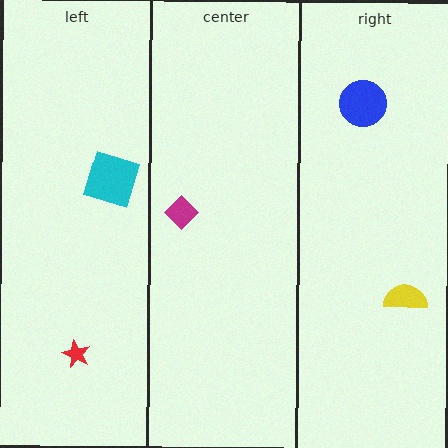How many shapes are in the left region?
2.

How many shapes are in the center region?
1.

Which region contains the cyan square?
The left region.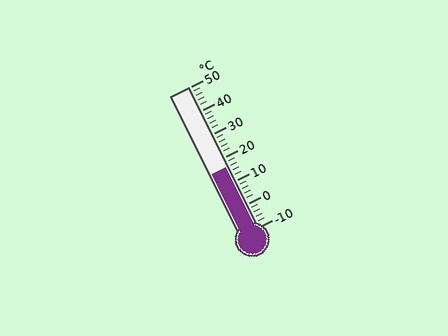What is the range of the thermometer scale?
The thermometer scale ranges from -10°C to 50°C.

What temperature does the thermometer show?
The thermometer shows approximately 16°C.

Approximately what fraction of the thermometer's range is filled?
The thermometer is filled to approximately 45% of its range.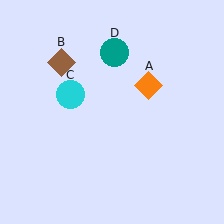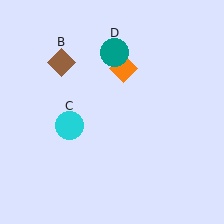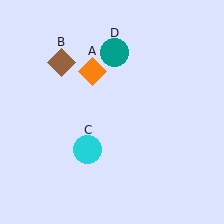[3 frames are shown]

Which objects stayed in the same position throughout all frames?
Brown diamond (object B) and teal circle (object D) remained stationary.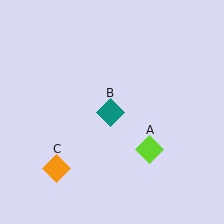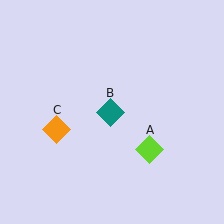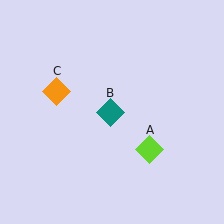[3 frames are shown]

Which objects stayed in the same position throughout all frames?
Lime diamond (object A) and teal diamond (object B) remained stationary.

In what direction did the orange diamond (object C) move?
The orange diamond (object C) moved up.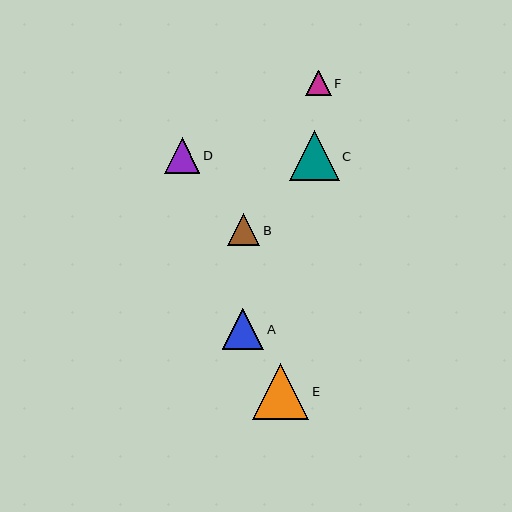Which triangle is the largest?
Triangle E is the largest with a size of approximately 56 pixels.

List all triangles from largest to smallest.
From largest to smallest: E, C, A, D, B, F.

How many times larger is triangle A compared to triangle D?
Triangle A is approximately 1.2 times the size of triangle D.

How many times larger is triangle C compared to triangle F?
Triangle C is approximately 2.0 times the size of triangle F.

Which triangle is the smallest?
Triangle F is the smallest with a size of approximately 26 pixels.